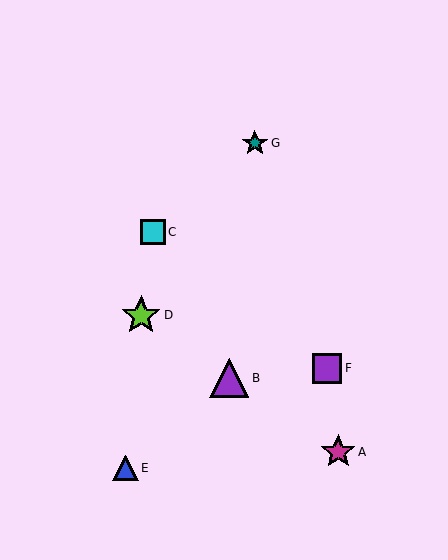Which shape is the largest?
The lime star (labeled D) is the largest.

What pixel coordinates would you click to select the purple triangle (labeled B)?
Click at (229, 378) to select the purple triangle B.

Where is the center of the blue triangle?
The center of the blue triangle is at (125, 468).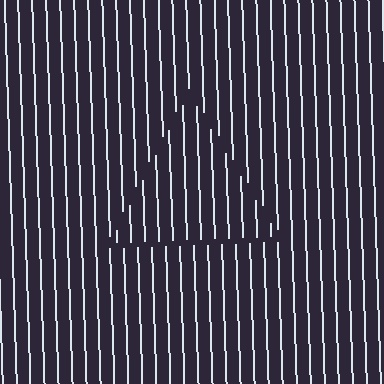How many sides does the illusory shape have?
3 sides — the line-ends trace a triangle.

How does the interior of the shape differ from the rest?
The interior of the shape contains the same grating, shifted by half a period — the contour is defined by the phase discontinuity where line-ends from the inner and outer gratings abut.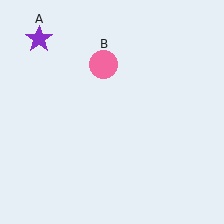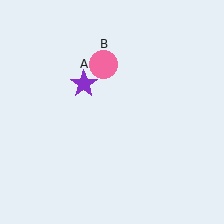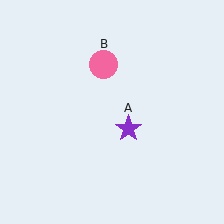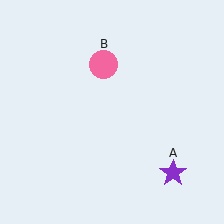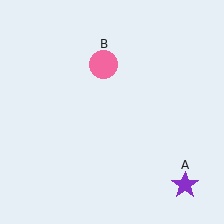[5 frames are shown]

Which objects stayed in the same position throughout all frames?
Pink circle (object B) remained stationary.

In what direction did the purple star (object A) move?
The purple star (object A) moved down and to the right.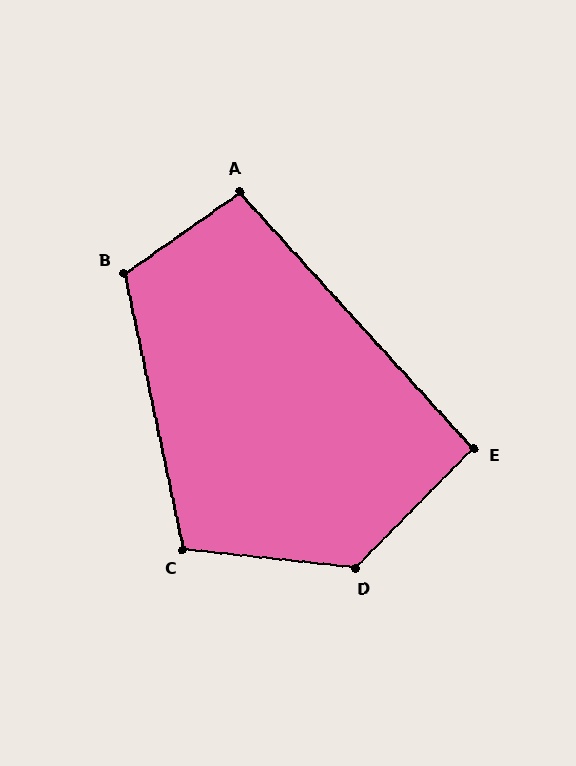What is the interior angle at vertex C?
Approximately 108 degrees (obtuse).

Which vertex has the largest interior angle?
D, at approximately 129 degrees.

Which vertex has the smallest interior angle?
E, at approximately 93 degrees.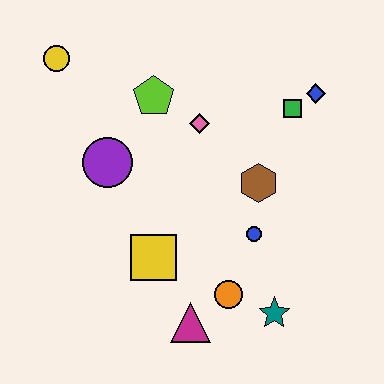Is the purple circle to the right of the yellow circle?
Yes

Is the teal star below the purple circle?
Yes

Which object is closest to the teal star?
The orange circle is closest to the teal star.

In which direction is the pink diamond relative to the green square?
The pink diamond is to the left of the green square.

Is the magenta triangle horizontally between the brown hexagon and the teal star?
No